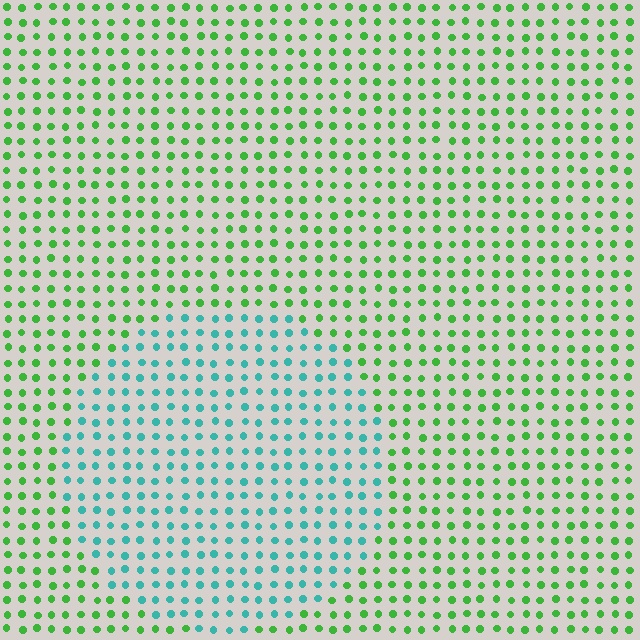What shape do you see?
I see a circle.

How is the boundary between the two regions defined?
The boundary is defined purely by a slight shift in hue (about 56 degrees). Spacing, size, and orientation are identical on both sides.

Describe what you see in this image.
The image is filled with small green elements in a uniform arrangement. A circle-shaped region is visible where the elements are tinted to a slightly different hue, forming a subtle color boundary.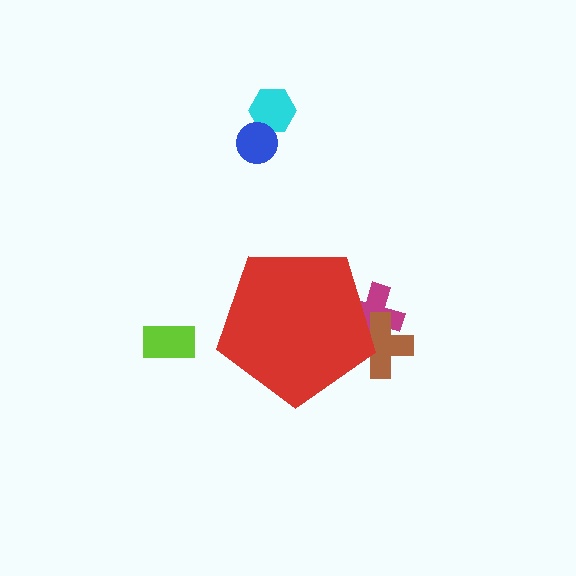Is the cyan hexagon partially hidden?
No, the cyan hexagon is fully visible.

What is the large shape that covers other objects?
A red pentagon.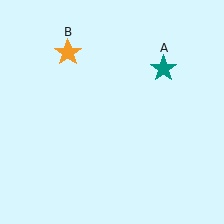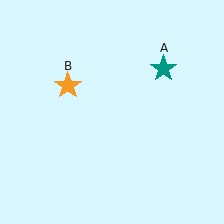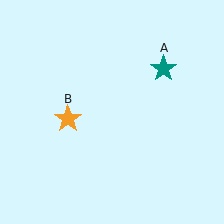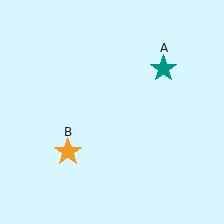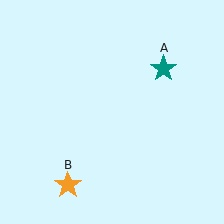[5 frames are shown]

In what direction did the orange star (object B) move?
The orange star (object B) moved down.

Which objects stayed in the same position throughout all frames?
Teal star (object A) remained stationary.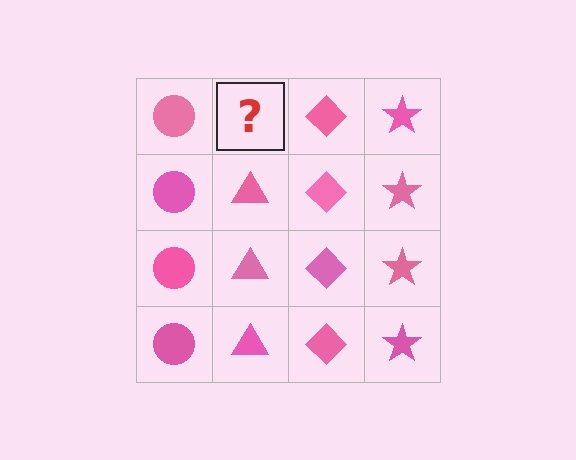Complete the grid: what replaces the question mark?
The question mark should be replaced with a pink triangle.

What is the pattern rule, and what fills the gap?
The rule is that each column has a consistent shape. The gap should be filled with a pink triangle.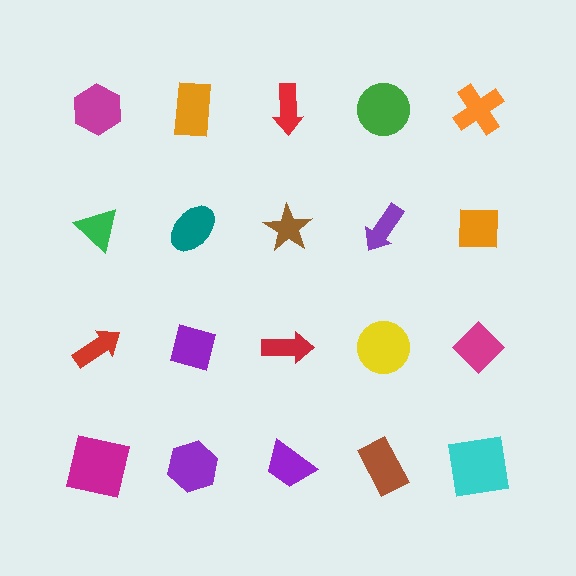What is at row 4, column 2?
A purple hexagon.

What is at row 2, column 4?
A purple arrow.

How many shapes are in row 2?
5 shapes.